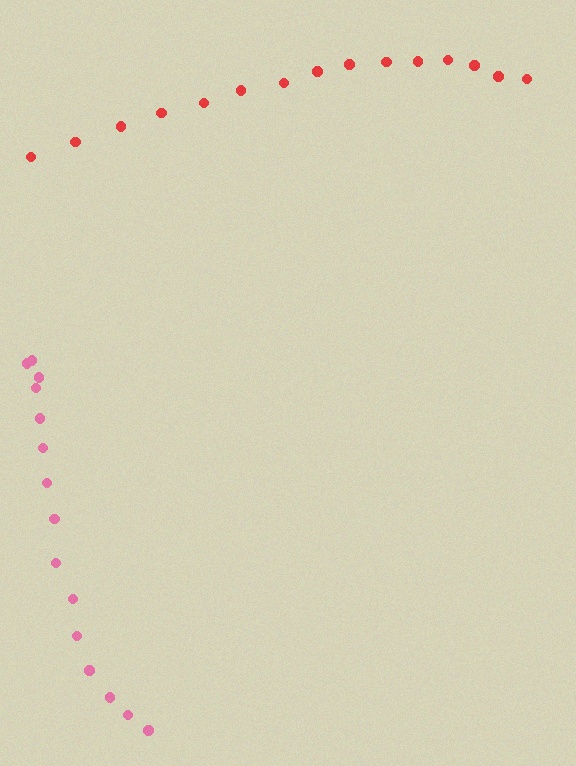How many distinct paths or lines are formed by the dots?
There are 2 distinct paths.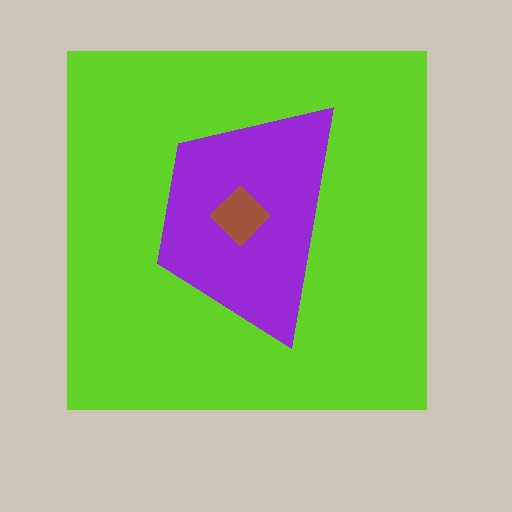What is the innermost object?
The brown diamond.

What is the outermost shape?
The lime square.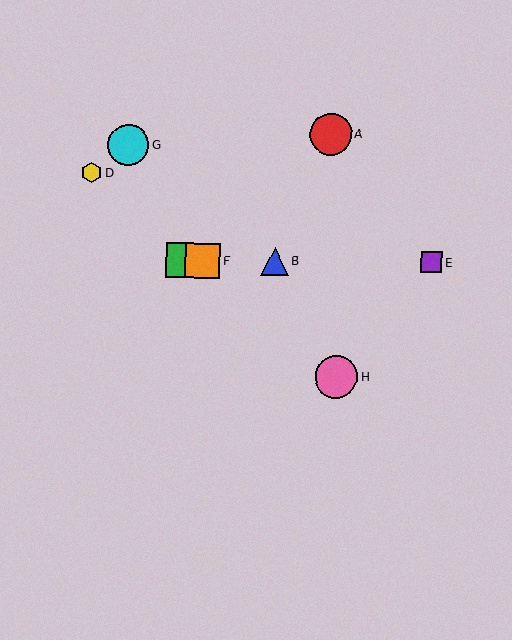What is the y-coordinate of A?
Object A is at y≈134.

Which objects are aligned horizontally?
Objects B, C, E, F are aligned horizontally.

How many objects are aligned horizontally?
4 objects (B, C, E, F) are aligned horizontally.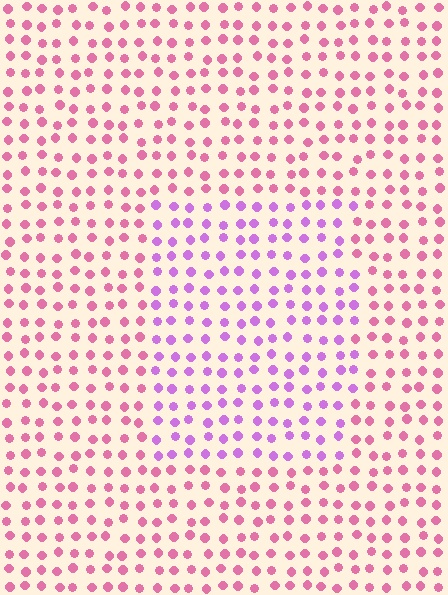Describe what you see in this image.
The image is filled with small pink elements in a uniform arrangement. A rectangle-shaped region is visible where the elements are tinted to a slightly different hue, forming a subtle color boundary.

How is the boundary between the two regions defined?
The boundary is defined purely by a slight shift in hue (about 42 degrees). Spacing, size, and orientation are identical on both sides.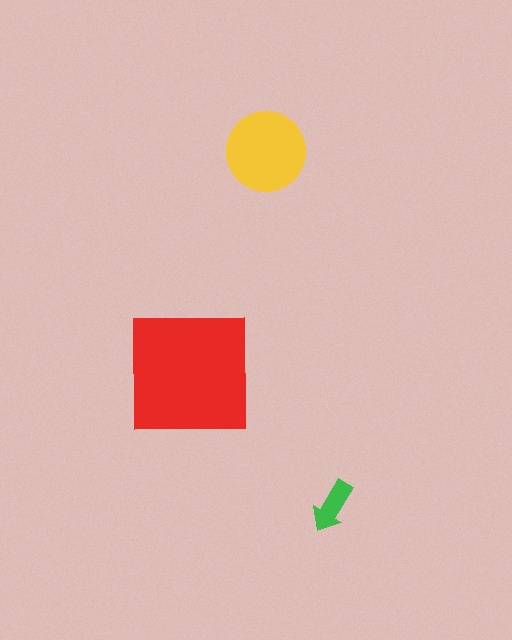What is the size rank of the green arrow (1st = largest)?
3rd.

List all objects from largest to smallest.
The red square, the yellow circle, the green arrow.